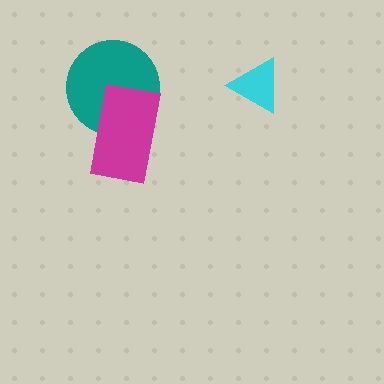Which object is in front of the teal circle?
The magenta rectangle is in front of the teal circle.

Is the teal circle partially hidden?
Yes, it is partially covered by another shape.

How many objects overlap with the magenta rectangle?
1 object overlaps with the magenta rectangle.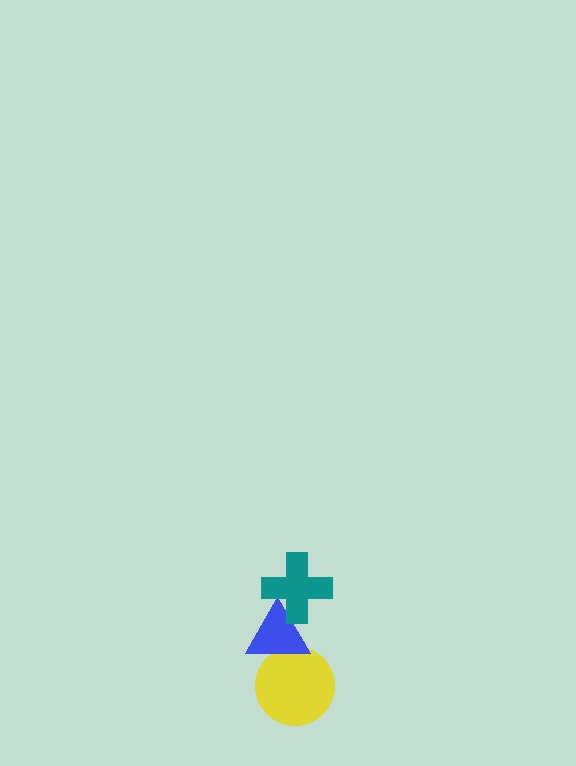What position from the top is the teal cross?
The teal cross is 1st from the top.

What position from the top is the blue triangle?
The blue triangle is 2nd from the top.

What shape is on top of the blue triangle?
The teal cross is on top of the blue triangle.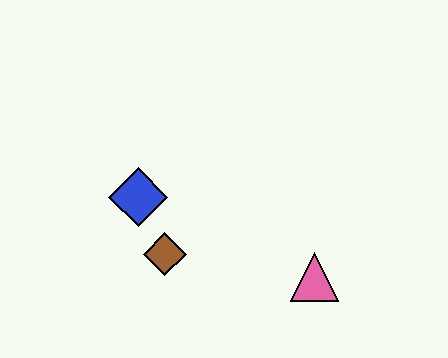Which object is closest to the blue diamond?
The brown diamond is closest to the blue diamond.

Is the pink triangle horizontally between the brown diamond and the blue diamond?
No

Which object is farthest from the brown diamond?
The pink triangle is farthest from the brown diamond.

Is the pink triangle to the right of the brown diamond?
Yes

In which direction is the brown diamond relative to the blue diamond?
The brown diamond is below the blue diamond.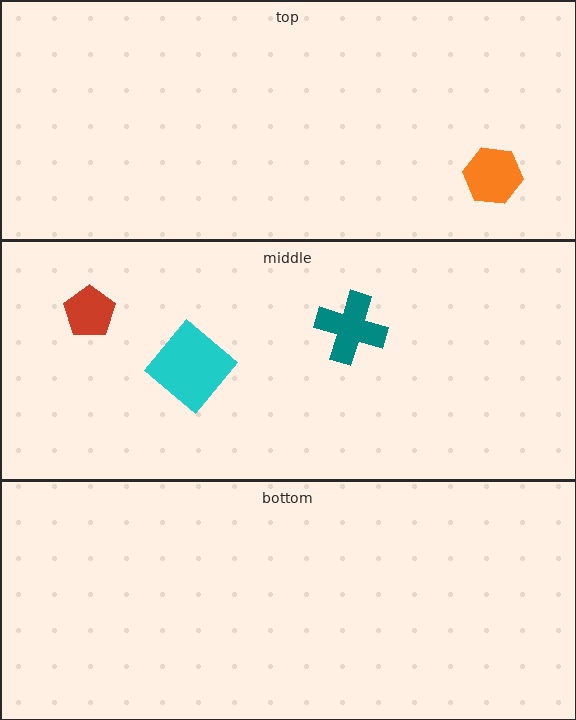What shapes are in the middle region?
The teal cross, the cyan diamond, the red pentagon.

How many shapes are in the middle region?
3.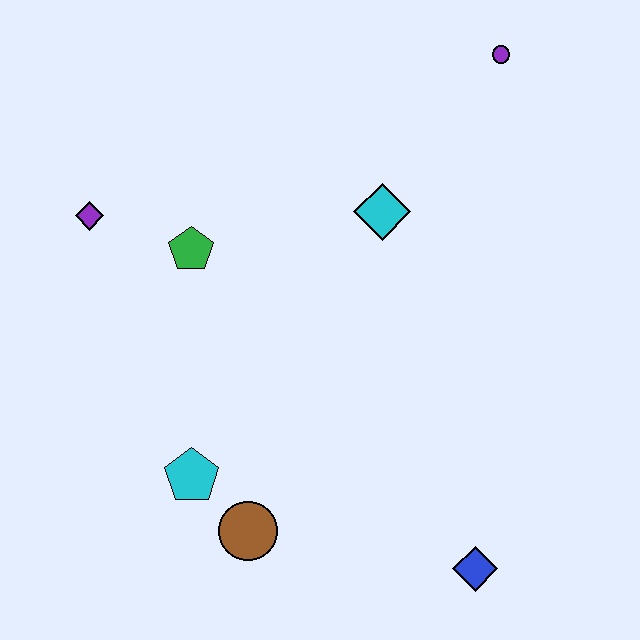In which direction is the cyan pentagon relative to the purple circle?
The cyan pentagon is below the purple circle.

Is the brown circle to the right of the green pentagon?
Yes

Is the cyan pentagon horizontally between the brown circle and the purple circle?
No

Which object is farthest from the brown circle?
The purple circle is farthest from the brown circle.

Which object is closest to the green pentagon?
The purple diamond is closest to the green pentagon.